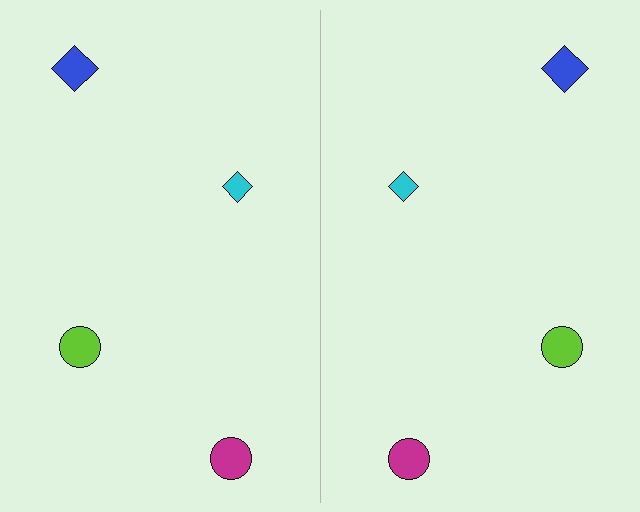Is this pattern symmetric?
Yes, this pattern has bilateral (reflection) symmetry.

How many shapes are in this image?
There are 8 shapes in this image.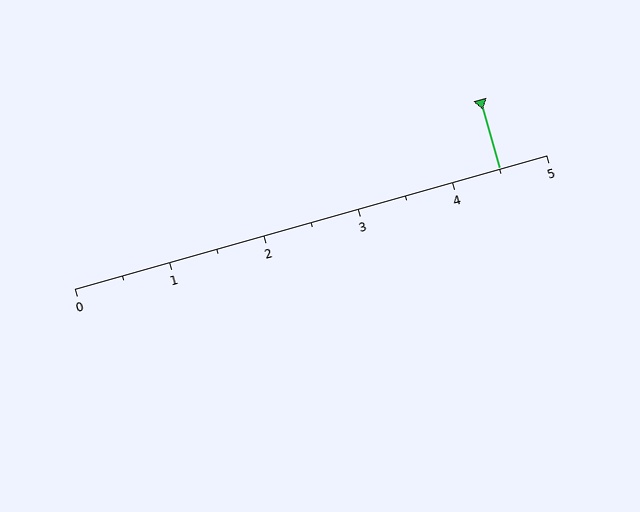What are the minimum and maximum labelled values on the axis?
The axis runs from 0 to 5.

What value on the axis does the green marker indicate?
The marker indicates approximately 4.5.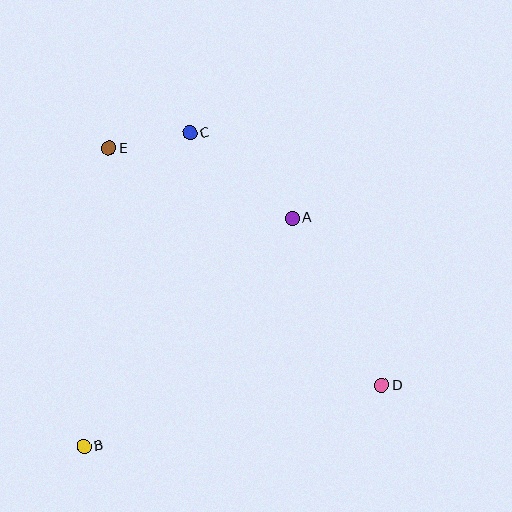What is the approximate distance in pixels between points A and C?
The distance between A and C is approximately 134 pixels.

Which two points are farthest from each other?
Points D and E are farthest from each other.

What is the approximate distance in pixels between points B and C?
The distance between B and C is approximately 331 pixels.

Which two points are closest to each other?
Points C and E are closest to each other.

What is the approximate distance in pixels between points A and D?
The distance between A and D is approximately 189 pixels.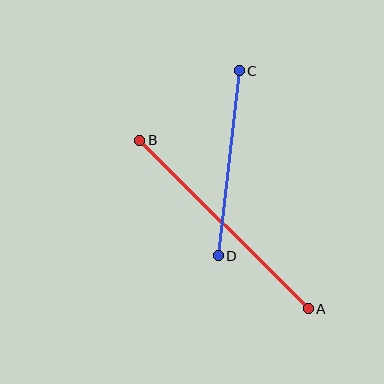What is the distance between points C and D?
The distance is approximately 186 pixels.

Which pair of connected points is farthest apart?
Points A and B are farthest apart.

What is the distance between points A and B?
The distance is approximately 238 pixels.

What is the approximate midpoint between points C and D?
The midpoint is at approximately (229, 163) pixels.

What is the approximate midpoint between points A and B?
The midpoint is at approximately (224, 224) pixels.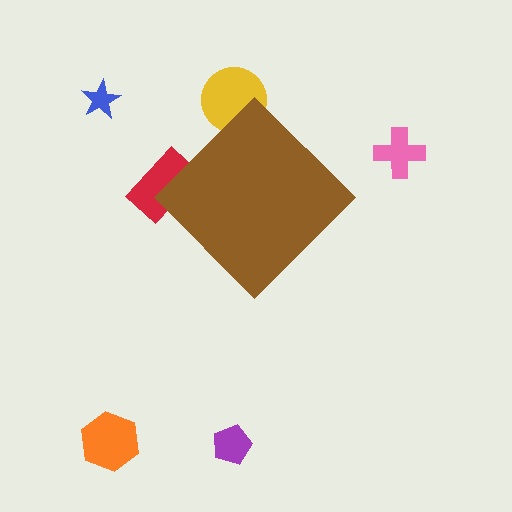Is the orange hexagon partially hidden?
No, the orange hexagon is fully visible.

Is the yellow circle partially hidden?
Yes, the yellow circle is partially hidden behind the brown diamond.